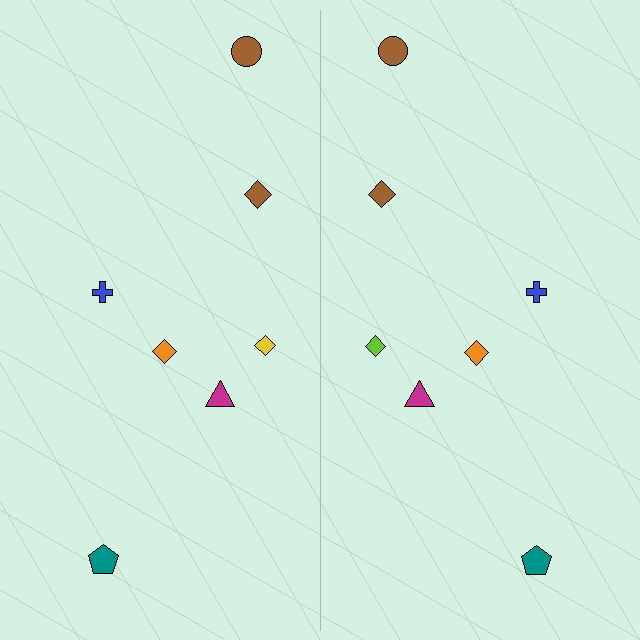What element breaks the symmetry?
The lime diamond on the right side breaks the symmetry — its mirror counterpart is yellow.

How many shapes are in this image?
There are 14 shapes in this image.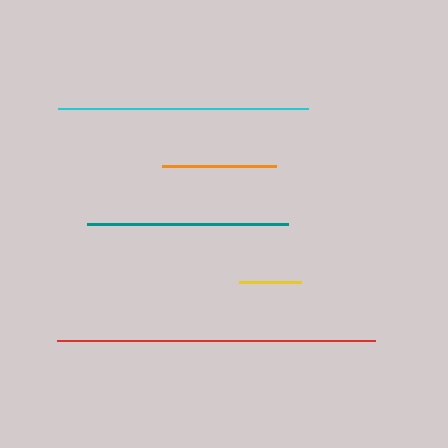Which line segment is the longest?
The red line is the longest at approximately 318 pixels.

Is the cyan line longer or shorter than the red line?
The red line is longer than the cyan line.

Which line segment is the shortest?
The yellow line is the shortest at approximately 62 pixels.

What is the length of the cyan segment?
The cyan segment is approximately 251 pixels long.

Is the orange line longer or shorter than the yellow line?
The orange line is longer than the yellow line.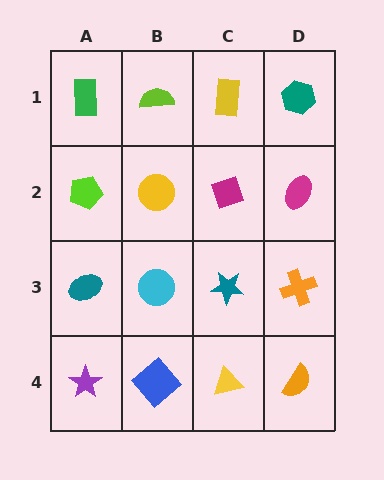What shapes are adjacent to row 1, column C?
A magenta diamond (row 2, column C), a lime semicircle (row 1, column B), a teal hexagon (row 1, column D).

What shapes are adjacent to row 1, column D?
A magenta ellipse (row 2, column D), a yellow rectangle (row 1, column C).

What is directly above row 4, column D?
An orange cross.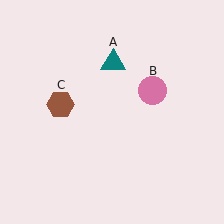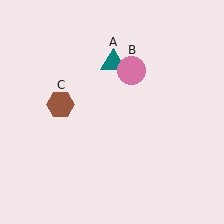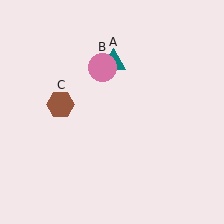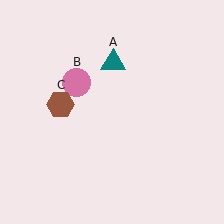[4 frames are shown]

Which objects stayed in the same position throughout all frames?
Teal triangle (object A) and brown hexagon (object C) remained stationary.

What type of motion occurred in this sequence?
The pink circle (object B) rotated counterclockwise around the center of the scene.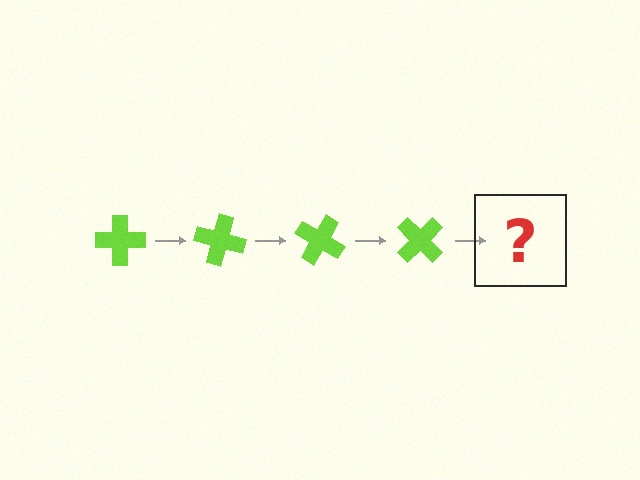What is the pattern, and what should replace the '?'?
The pattern is that the cross rotates 15 degrees each step. The '?' should be a lime cross rotated 60 degrees.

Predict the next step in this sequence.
The next step is a lime cross rotated 60 degrees.